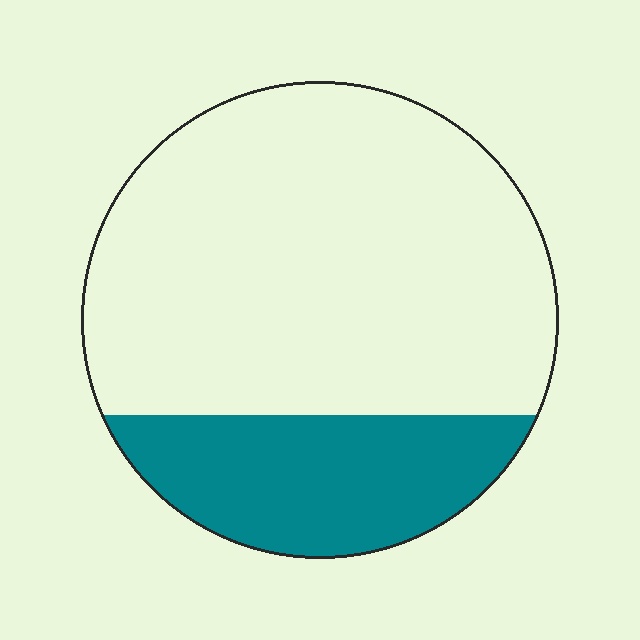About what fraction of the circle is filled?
About one quarter (1/4).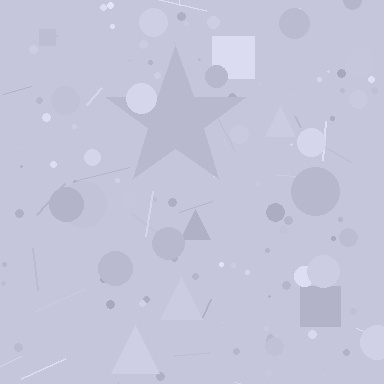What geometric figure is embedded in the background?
A star is embedded in the background.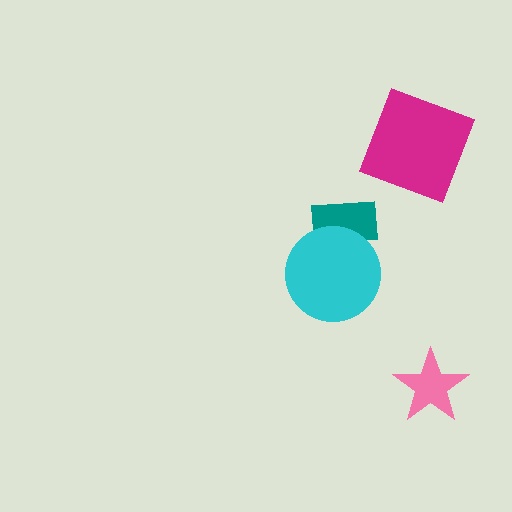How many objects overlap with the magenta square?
0 objects overlap with the magenta square.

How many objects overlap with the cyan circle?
1 object overlaps with the cyan circle.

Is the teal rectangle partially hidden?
Yes, it is partially covered by another shape.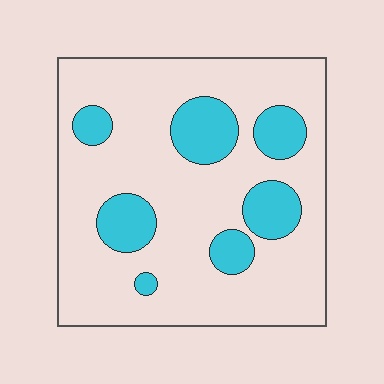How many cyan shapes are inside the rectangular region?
7.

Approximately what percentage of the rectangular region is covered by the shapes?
Approximately 20%.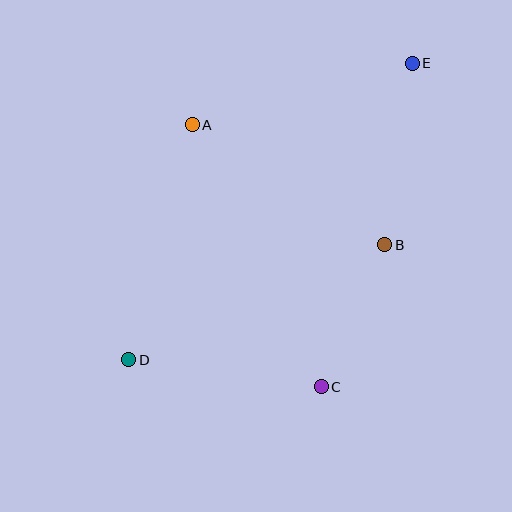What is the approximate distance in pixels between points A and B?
The distance between A and B is approximately 227 pixels.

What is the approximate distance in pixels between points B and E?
The distance between B and E is approximately 184 pixels.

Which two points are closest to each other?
Points B and C are closest to each other.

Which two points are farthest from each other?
Points D and E are farthest from each other.